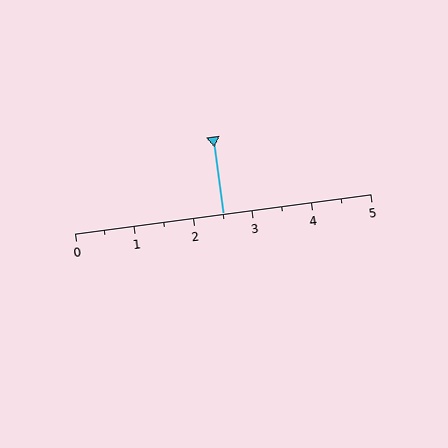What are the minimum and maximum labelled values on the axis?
The axis runs from 0 to 5.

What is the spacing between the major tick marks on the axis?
The major ticks are spaced 1 apart.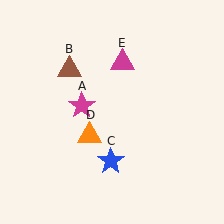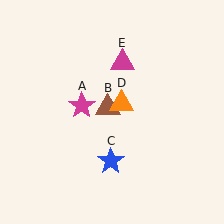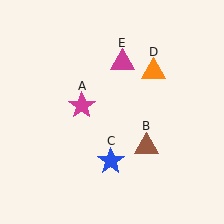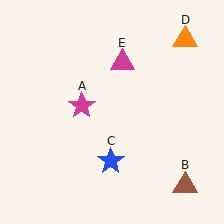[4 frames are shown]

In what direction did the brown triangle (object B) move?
The brown triangle (object B) moved down and to the right.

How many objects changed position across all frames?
2 objects changed position: brown triangle (object B), orange triangle (object D).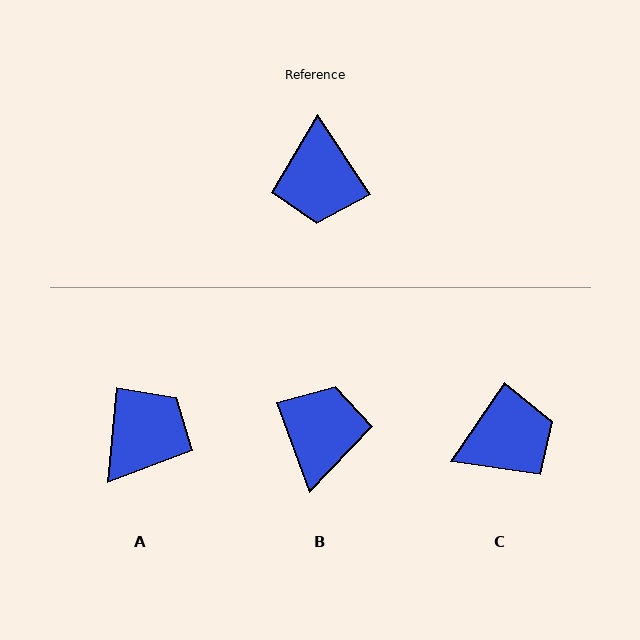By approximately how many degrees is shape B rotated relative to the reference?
Approximately 167 degrees counter-clockwise.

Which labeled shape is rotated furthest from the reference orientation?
B, about 167 degrees away.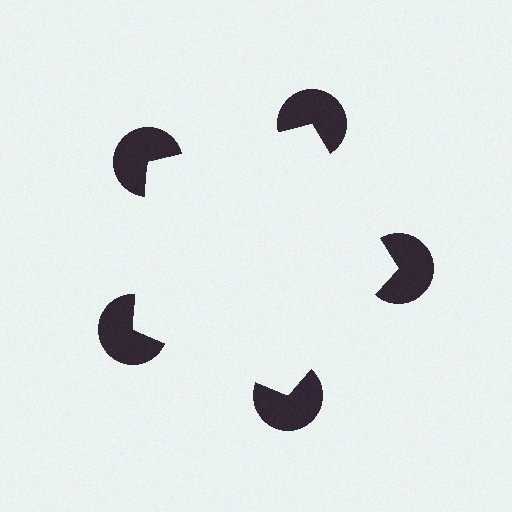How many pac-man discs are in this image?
There are 5 — one at each vertex of the illusory pentagon.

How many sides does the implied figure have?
5 sides.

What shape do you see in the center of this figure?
An illusory pentagon — its edges are inferred from the aligned wedge cuts in the pac-man discs, not physically drawn.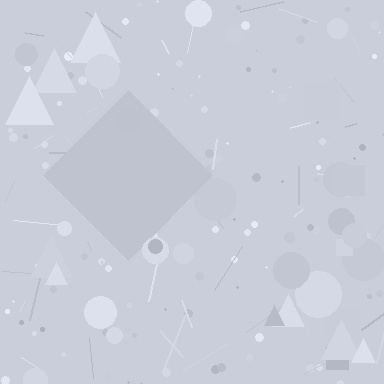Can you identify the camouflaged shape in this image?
The camouflaged shape is a diamond.